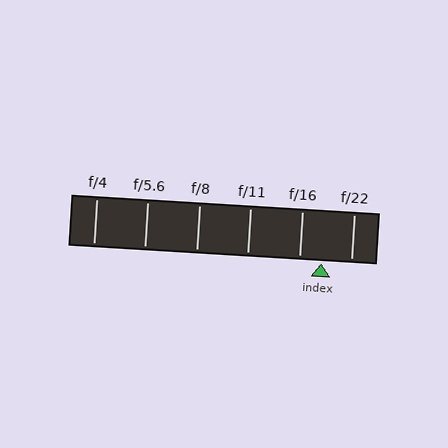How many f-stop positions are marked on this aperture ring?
There are 6 f-stop positions marked.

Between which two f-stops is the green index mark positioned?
The index mark is between f/16 and f/22.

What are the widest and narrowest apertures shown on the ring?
The widest aperture shown is f/4 and the narrowest is f/22.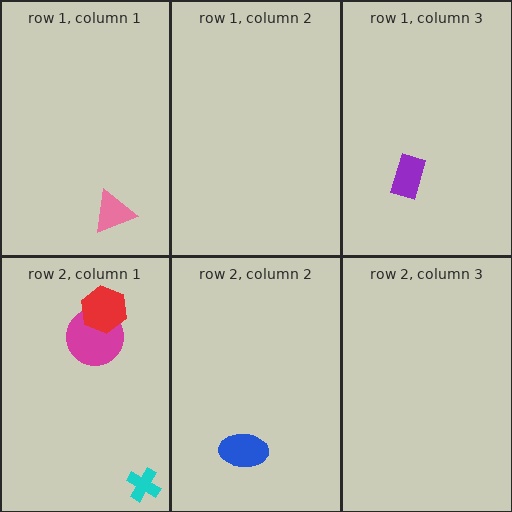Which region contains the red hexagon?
The row 2, column 1 region.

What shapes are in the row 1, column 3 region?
The purple rectangle.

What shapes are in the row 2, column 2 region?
The blue ellipse.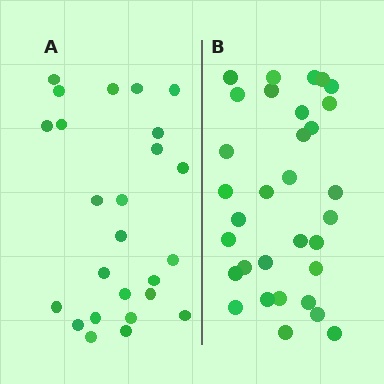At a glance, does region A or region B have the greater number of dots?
Region B (the right region) has more dots.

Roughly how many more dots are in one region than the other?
Region B has roughly 8 or so more dots than region A.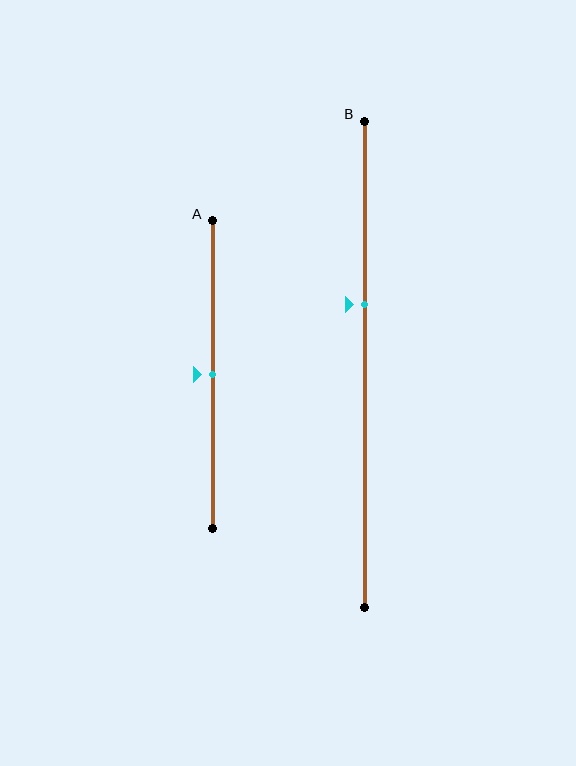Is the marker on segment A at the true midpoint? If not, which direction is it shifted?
Yes, the marker on segment A is at the true midpoint.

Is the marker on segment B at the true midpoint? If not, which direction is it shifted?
No, the marker on segment B is shifted upward by about 12% of the segment length.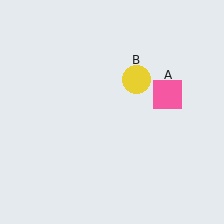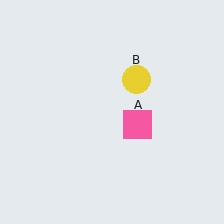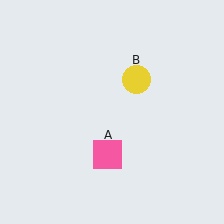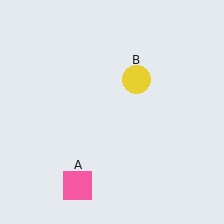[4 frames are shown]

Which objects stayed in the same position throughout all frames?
Yellow circle (object B) remained stationary.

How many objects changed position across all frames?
1 object changed position: pink square (object A).